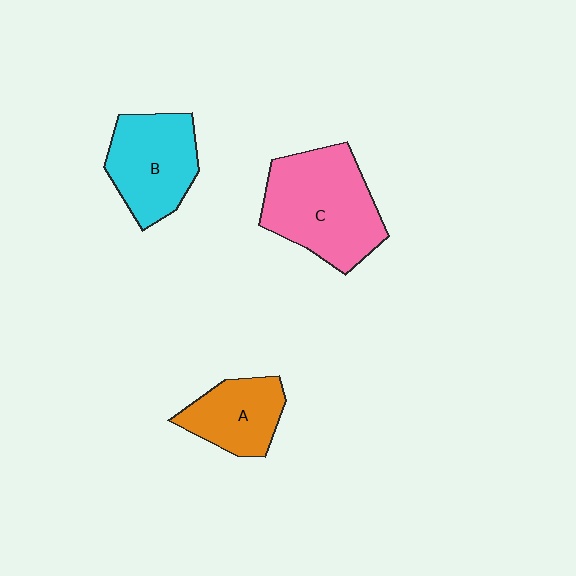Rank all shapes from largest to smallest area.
From largest to smallest: C (pink), B (cyan), A (orange).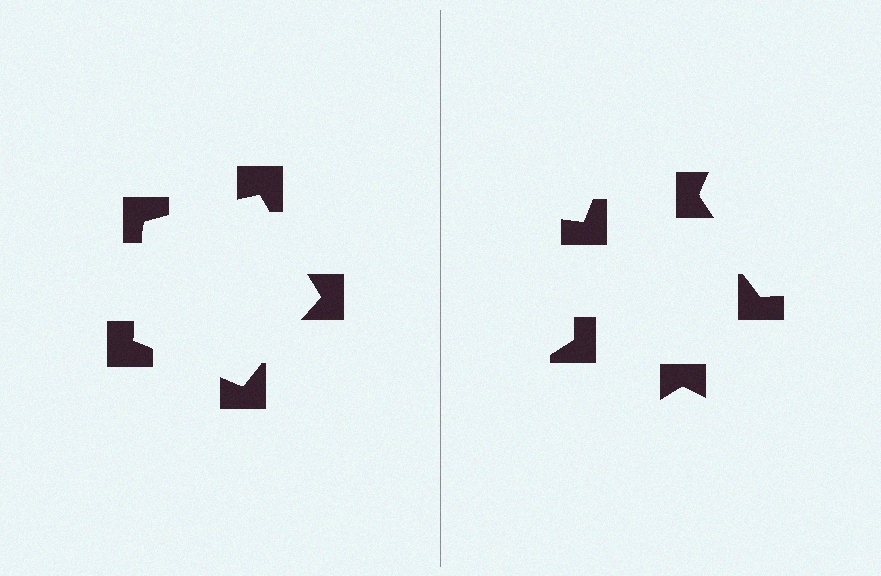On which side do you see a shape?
An illusory pentagon appears on the left side. On the right side the wedge cuts are rotated, so no coherent shape forms.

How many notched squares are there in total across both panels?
10 — 5 on each side.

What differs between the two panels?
The notched squares are positioned identically on both sides; only the wedge orientations differ. On the left they align to a pentagon; on the right they are misaligned.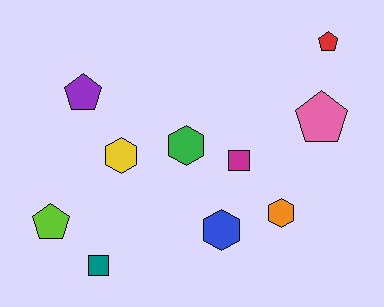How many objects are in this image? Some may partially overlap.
There are 10 objects.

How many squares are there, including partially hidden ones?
There are 2 squares.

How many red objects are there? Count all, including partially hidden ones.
There is 1 red object.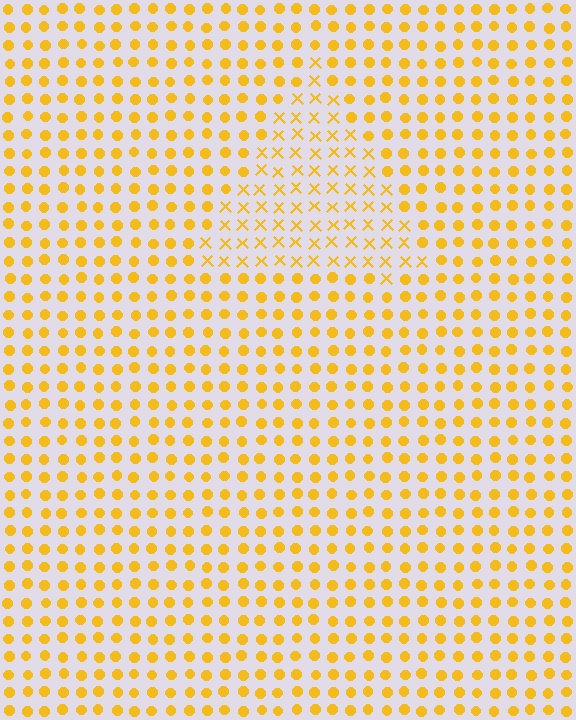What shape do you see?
I see a triangle.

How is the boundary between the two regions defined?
The boundary is defined by a change in element shape: X marks inside vs. circles outside. All elements share the same color and spacing.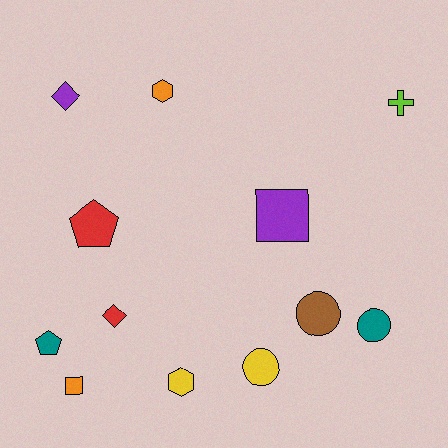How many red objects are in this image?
There are 2 red objects.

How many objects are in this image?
There are 12 objects.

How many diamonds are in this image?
There are 2 diamonds.